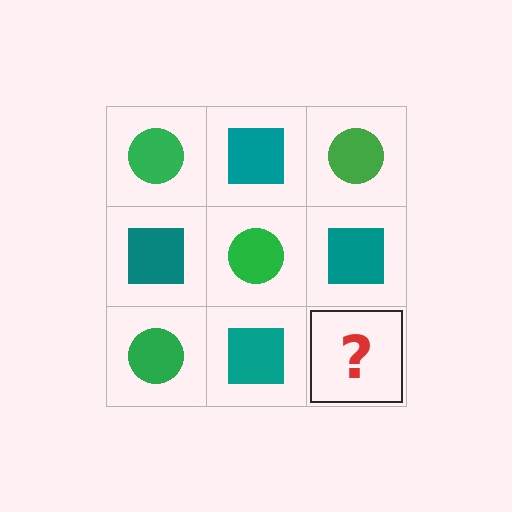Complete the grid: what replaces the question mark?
The question mark should be replaced with a green circle.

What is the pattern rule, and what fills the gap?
The rule is that it alternates green circle and teal square in a checkerboard pattern. The gap should be filled with a green circle.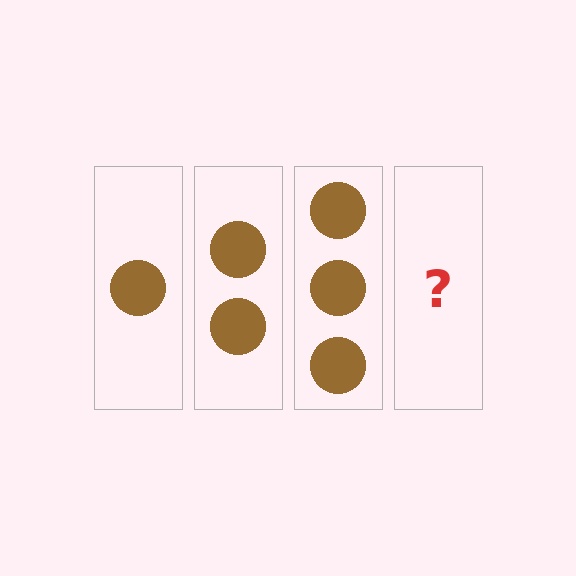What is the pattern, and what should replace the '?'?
The pattern is that each step adds one more circle. The '?' should be 4 circles.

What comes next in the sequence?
The next element should be 4 circles.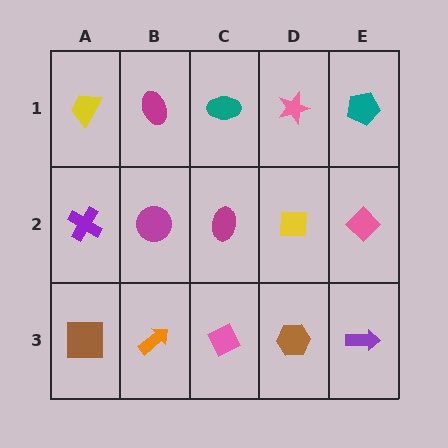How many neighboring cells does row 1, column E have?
2.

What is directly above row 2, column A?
A yellow trapezoid.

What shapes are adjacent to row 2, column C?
A teal ellipse (row 1, column C), a pink diamond (row 3, column C), a magenta circle (row 2, column B), a yellow square (row 2, column D).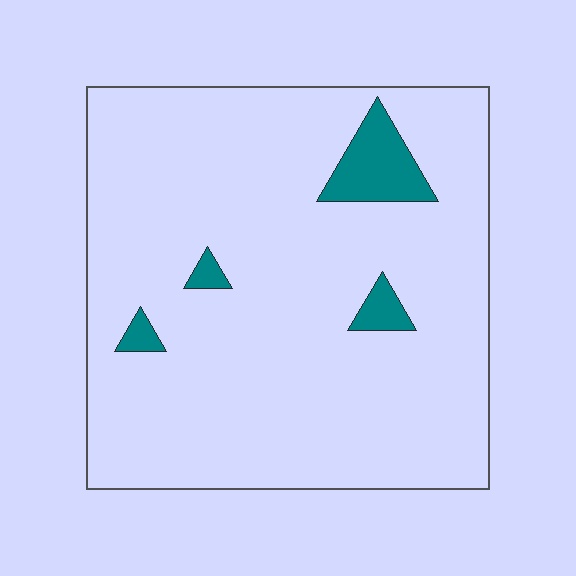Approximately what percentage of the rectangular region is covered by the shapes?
Approximately 5%.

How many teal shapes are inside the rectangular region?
4.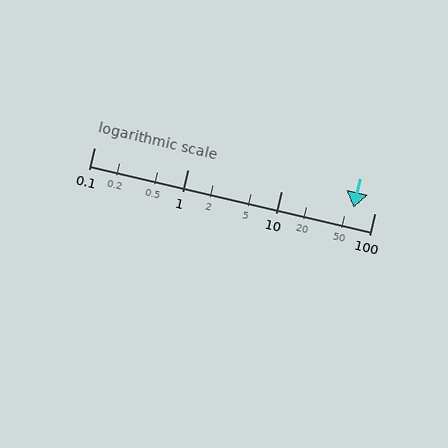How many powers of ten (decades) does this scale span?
The scale spans 3 decades, from 0.1 to 100.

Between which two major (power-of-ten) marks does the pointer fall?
The pointer is between 10 and 100.